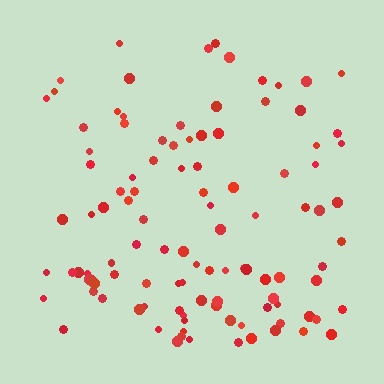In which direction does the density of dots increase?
From top to bottom, with the bottom side densest.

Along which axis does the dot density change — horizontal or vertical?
Vertical.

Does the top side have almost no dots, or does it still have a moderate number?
Still a moderate number, just noticeably fewer than the bottom.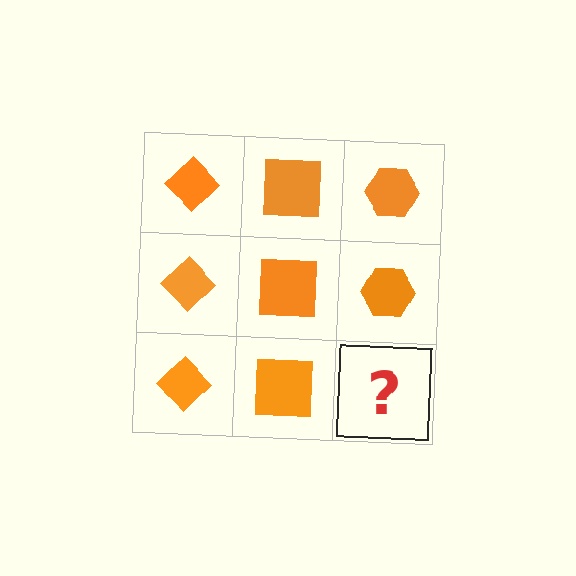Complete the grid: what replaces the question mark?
The question mark should be replaced with an orange hexagon.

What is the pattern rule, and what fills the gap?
The rule is that each column has a consistent shape. The gap should be filled with an orange hexagon.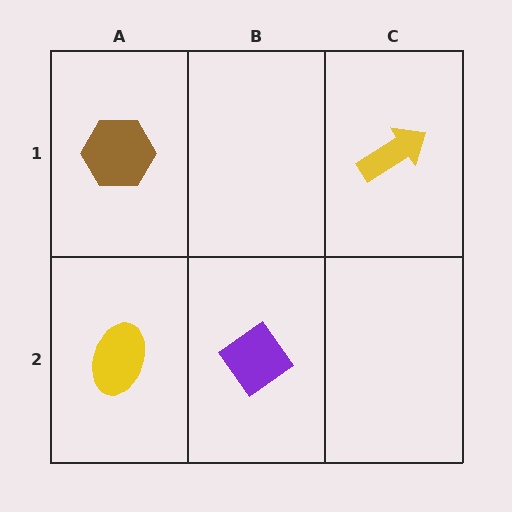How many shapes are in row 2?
2 shapes.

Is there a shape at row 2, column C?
No, that cell is empty.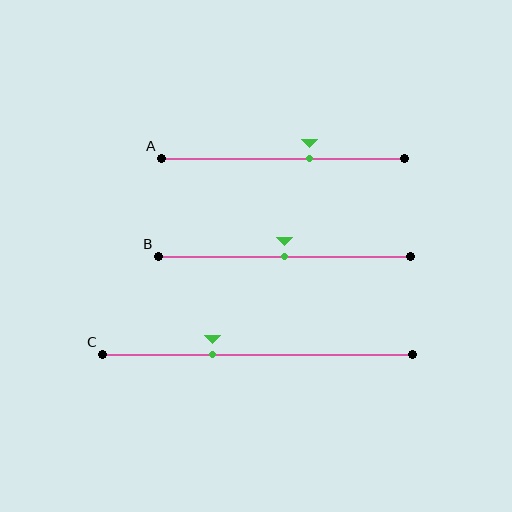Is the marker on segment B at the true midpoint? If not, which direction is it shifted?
Yes, the marker on segment B is at the true midpoint.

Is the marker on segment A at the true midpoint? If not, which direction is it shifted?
No, the marker on segment A is shifted to the right by about 11% of the segment length.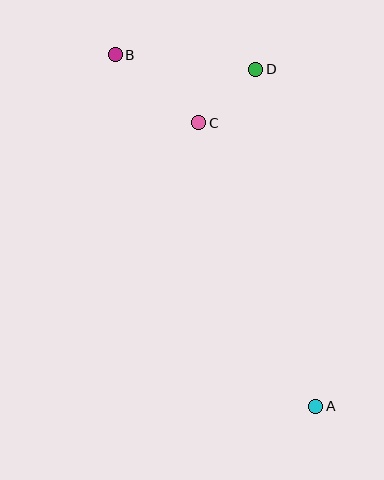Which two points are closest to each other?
Points C and D are closest to each other.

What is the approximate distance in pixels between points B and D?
The distance between B and D is approximately 141 pixels.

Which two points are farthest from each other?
Points A and B are farthest from each other.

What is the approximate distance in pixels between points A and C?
The distance between A and C is approximately 307 pixels.